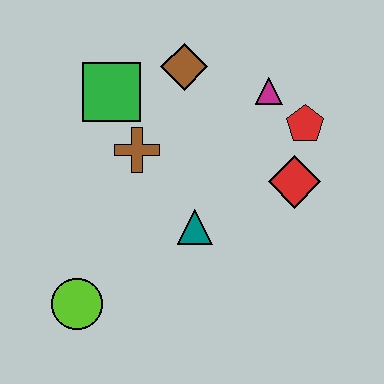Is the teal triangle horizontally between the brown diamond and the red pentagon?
Yes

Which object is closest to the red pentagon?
The magenta triangle is closest to the red pentagon.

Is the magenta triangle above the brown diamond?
No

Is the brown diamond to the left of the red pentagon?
Yes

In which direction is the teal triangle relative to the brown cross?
The teal triangle is below the brown cross.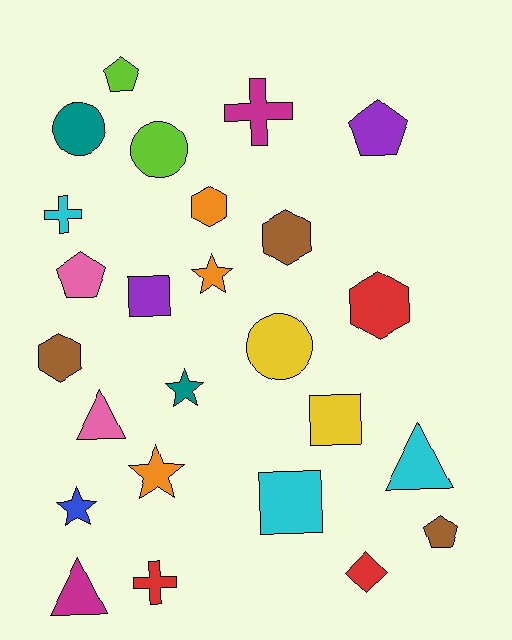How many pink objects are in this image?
There are 2 pink objects.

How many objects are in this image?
There are 25 objects.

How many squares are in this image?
There are 3 squares.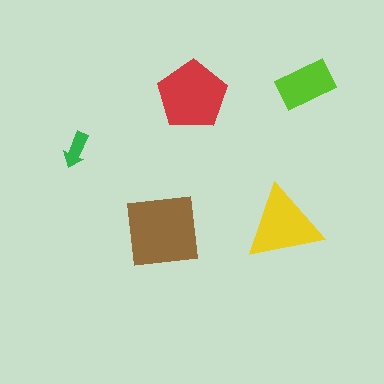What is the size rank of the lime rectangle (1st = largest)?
4th.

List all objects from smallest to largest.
The green arrow, the lime rectangle, the yellow triangle, the red pentagon, the brown square.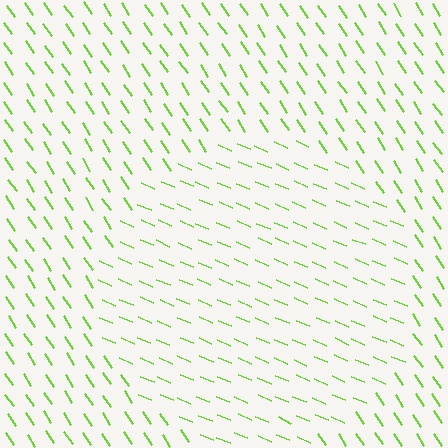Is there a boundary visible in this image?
Yes, there is a texture boundary formed by a change in line orientation.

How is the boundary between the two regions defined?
The boundary is defined purely by a change in line orientation (approximately 33 degrees difference). All lines are the same color and thickness.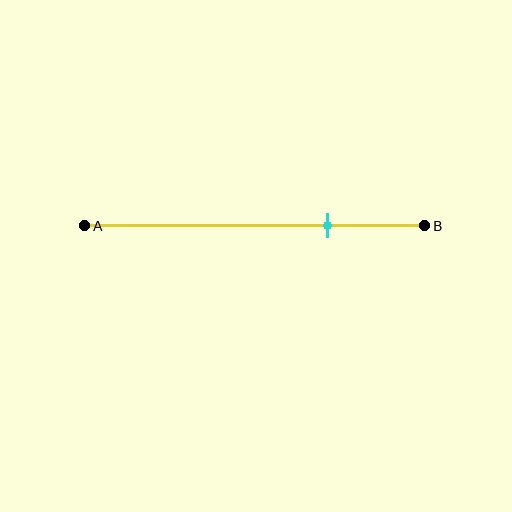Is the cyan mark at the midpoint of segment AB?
No, the mark is at about 70% from A, not at the 50% midpoint.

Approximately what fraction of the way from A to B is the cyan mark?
The cyan mark is approximately 70% of the way from A to B.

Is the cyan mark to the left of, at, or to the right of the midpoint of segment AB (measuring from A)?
The cyan mark is to the right of the midpoint of segment AB.